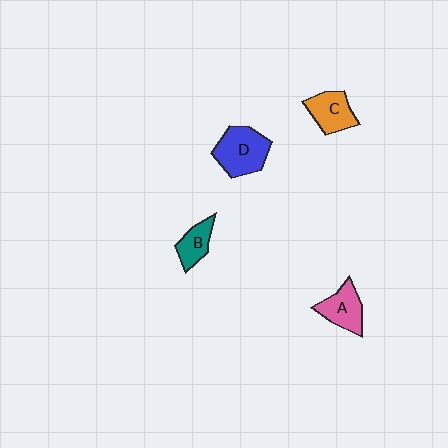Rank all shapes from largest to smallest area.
From largest to smallest: D (blue), C (orange), A (pink), B (teal).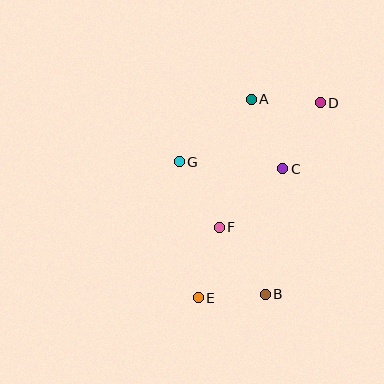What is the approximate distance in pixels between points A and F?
The distance between A and F is approximately 132 pixels.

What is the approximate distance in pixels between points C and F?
The distance between C and F is approximately 86 pixels.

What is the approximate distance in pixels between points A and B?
The distance between A and B is approximately 195 pixels.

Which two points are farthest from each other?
Points D and E are farthest from each other.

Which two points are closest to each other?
Points B and E are closest to each other.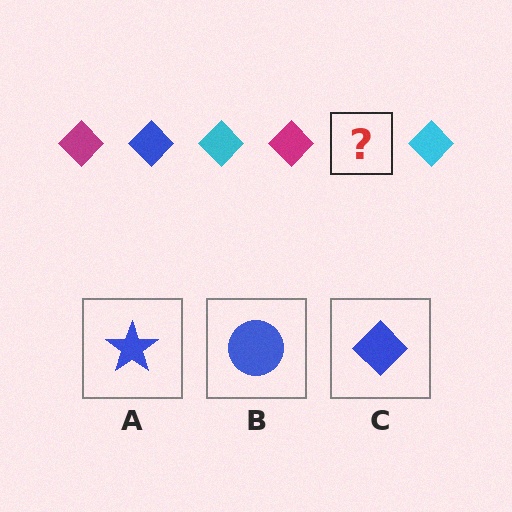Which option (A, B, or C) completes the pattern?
C.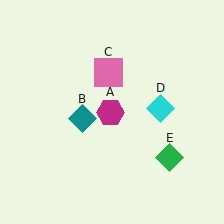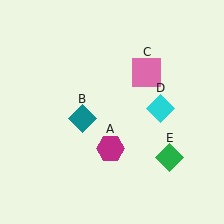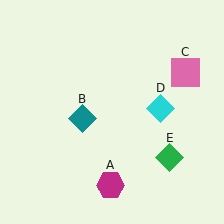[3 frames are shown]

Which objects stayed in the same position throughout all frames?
Teal diamond (object B) and cyan diamond (object D) and green diamond (object E) remained stationary.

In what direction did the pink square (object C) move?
The pink square (object C) moved right.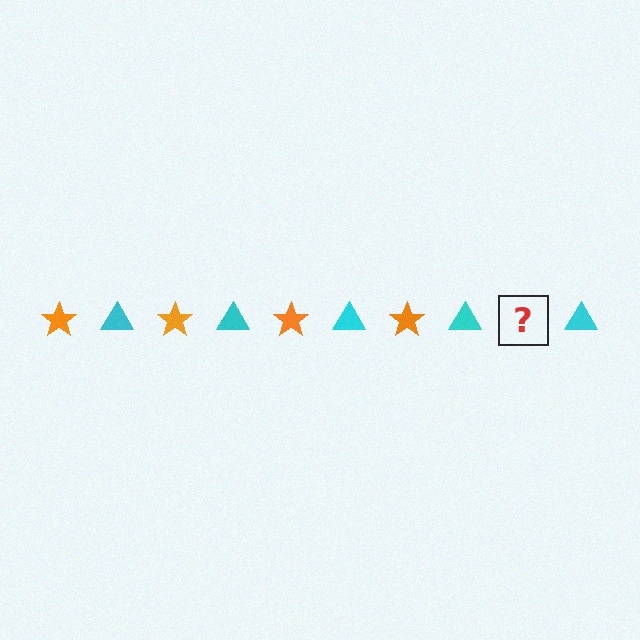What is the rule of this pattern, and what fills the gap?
The rule is that the pattern alternates between orange star and cyan triangle. The gap should be filled with an orange star.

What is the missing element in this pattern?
The missing element is an orange star.